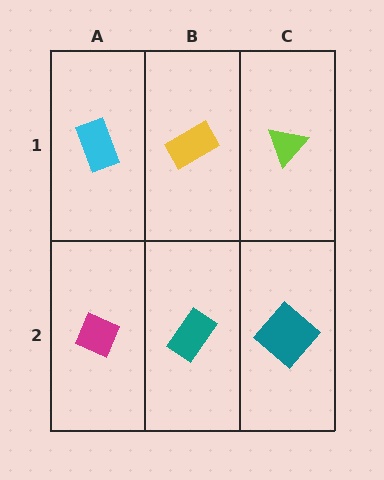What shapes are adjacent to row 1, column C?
A teal diamond (row 2, column C), a yellow rectangle (row 1, column B).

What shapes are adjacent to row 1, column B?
A teal rectangle (row 2, column B), a cyan rectangle (row 1, column A), a lime triangle (row 1, column C).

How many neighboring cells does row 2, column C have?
2.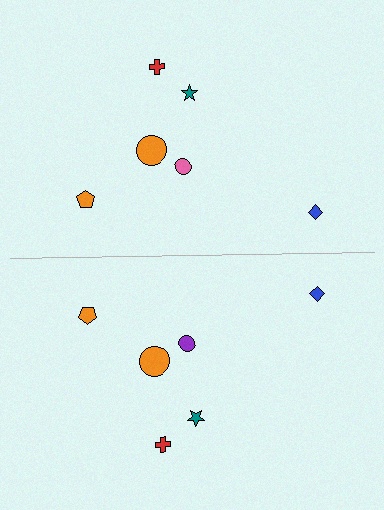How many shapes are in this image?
There are 12 shapes in this image.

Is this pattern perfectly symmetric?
No, the pattern is not perfectly symmetric. The purple circle on the bottom side breaks the symmetry — its mirror counterpart is pink.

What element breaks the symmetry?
The purple circle on the bottom side breaks the symmetry — its mirror counterpart is pink.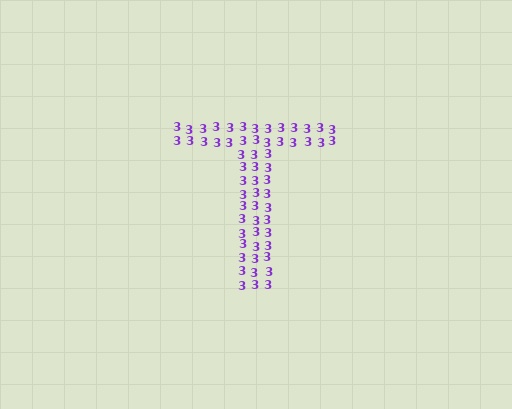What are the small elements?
The small elements are digit 3's.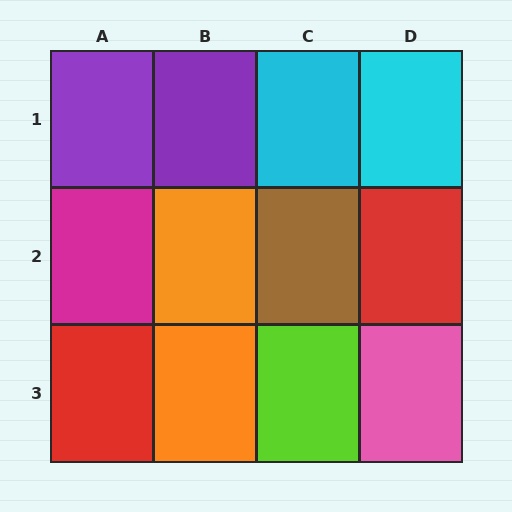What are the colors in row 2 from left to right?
Magenta, orange, brown, red.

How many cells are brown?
1 cell is brown.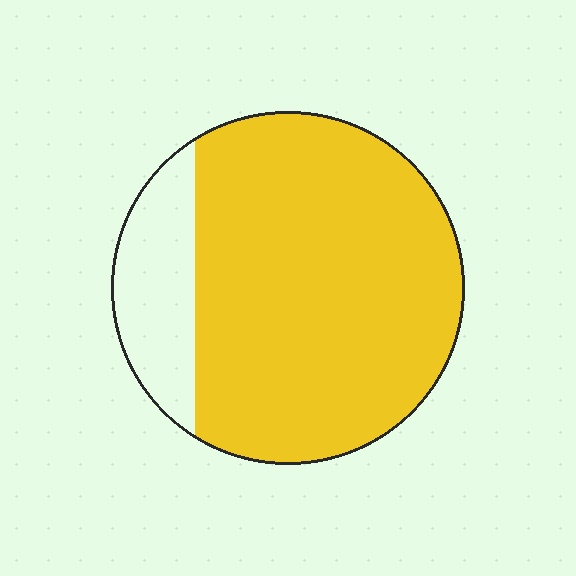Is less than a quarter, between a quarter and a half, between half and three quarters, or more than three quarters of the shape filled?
More than three quarters.